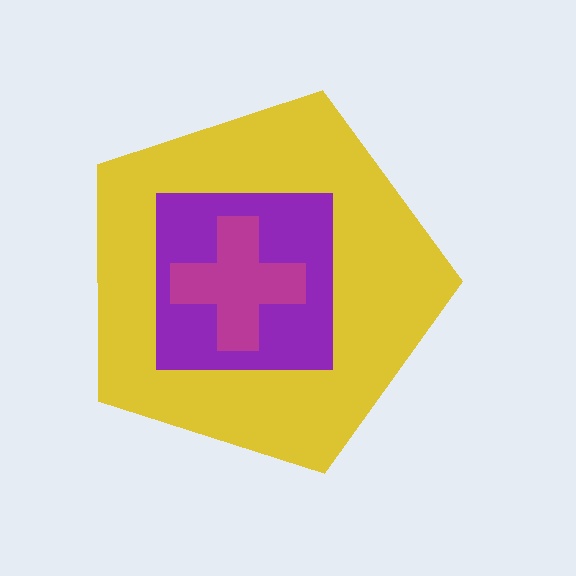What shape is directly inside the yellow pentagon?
The purple square.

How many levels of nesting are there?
3.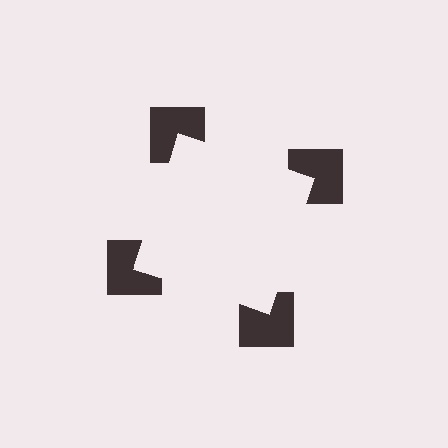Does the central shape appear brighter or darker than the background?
It typically appears slightly brighter than the background, even though no actual brightness change is drawn.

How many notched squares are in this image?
There are 4 — one at each vertex of the illusory square.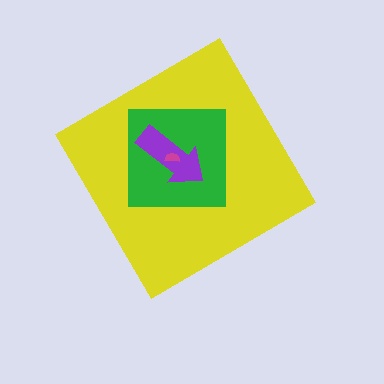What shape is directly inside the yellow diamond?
The green square.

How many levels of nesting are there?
4.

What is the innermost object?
The magenta semicircle.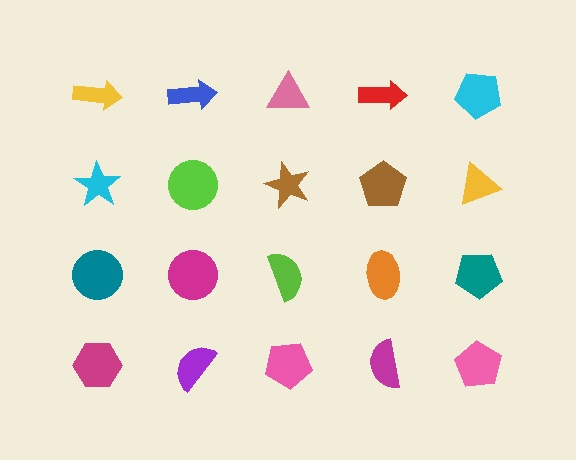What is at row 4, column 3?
A pink pentagon.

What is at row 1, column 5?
A cyan pentagon.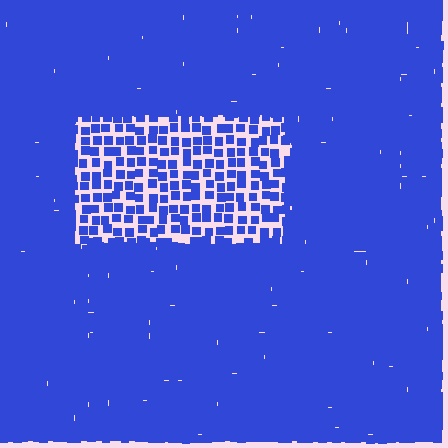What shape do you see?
I see a rectangle.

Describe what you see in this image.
The image contains small blue elements arranged at two different densities. A rectangle-shaped region is visible where the elements are less densely packed than the surrounding area.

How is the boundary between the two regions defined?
The boundary is defined by a change in element density (approximately 2.7x ratio). All elements are the same color, size, and shape.